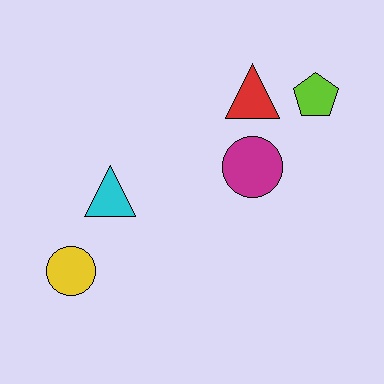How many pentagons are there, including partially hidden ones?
There is 1 pentagon.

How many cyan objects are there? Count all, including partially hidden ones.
There is 1 cyan object.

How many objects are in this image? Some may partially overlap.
There are 5 objects.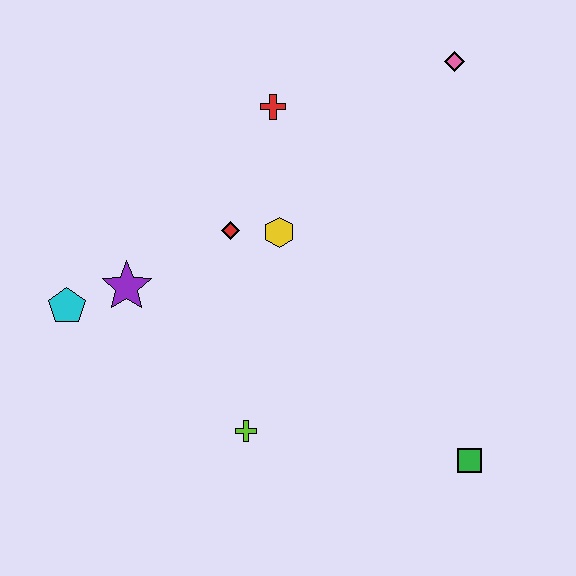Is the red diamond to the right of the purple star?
Yes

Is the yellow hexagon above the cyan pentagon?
Yes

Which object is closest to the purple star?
The cyan pentagon is closest to the purple star.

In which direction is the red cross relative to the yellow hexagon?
The red cross is above the yellow hexagon.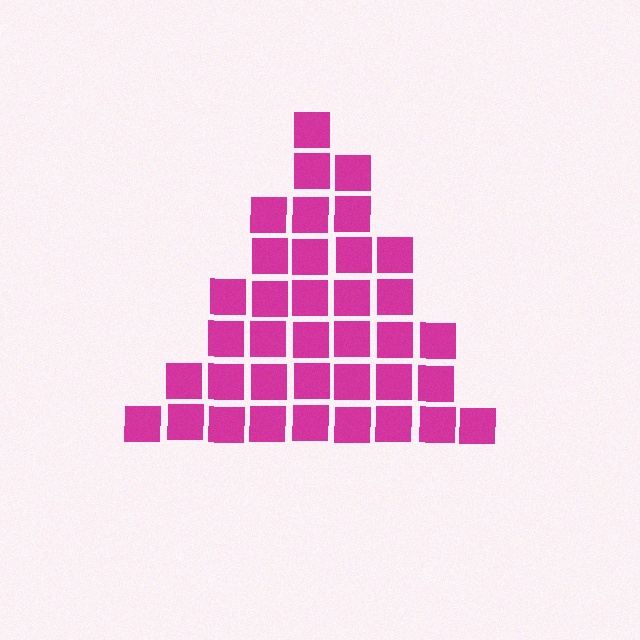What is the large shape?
The large shape is a triangle.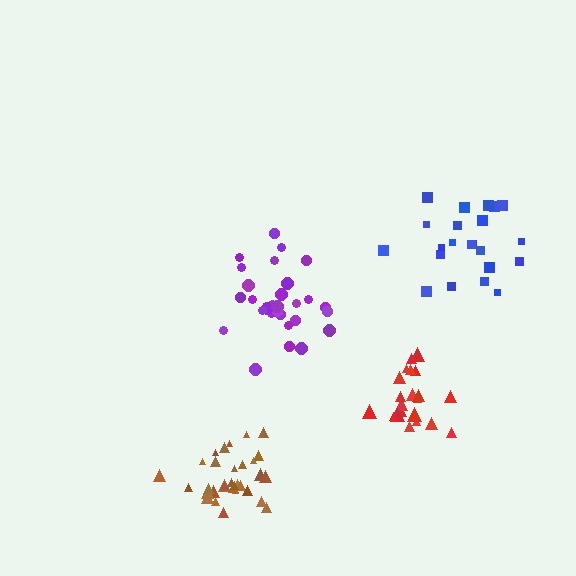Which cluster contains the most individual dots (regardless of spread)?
Brown (32).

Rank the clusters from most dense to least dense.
brown, red, purple, blue.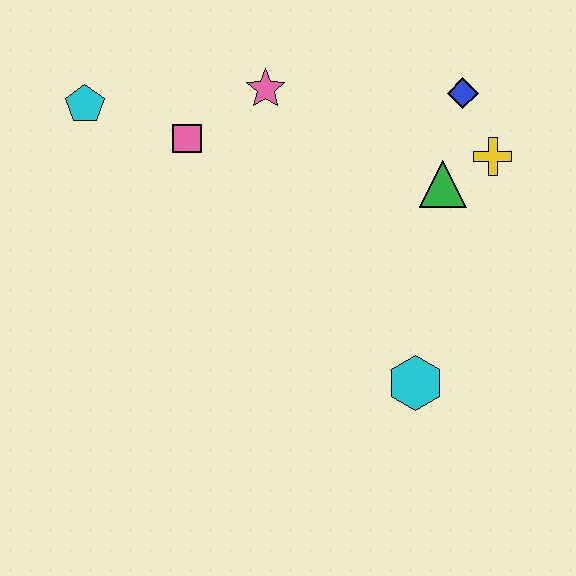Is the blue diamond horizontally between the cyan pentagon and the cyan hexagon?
No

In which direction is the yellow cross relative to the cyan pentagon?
The yellow cross is to the right of the cyan pentagon.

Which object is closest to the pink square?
The pink star is closest to the pink square.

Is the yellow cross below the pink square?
Yes